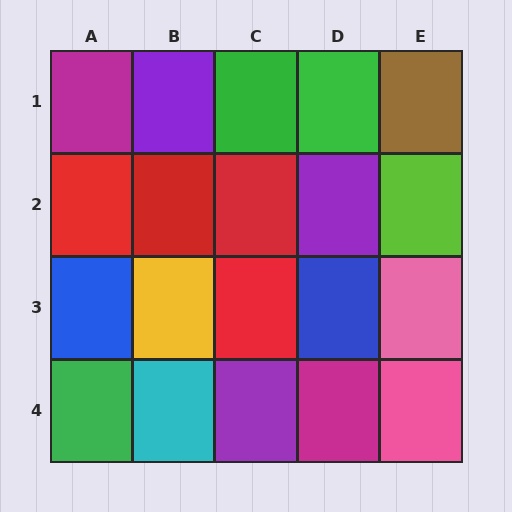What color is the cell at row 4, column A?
Green.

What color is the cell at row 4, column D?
Magenta.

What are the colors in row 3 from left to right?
Blue, yellow, red, blue, pink.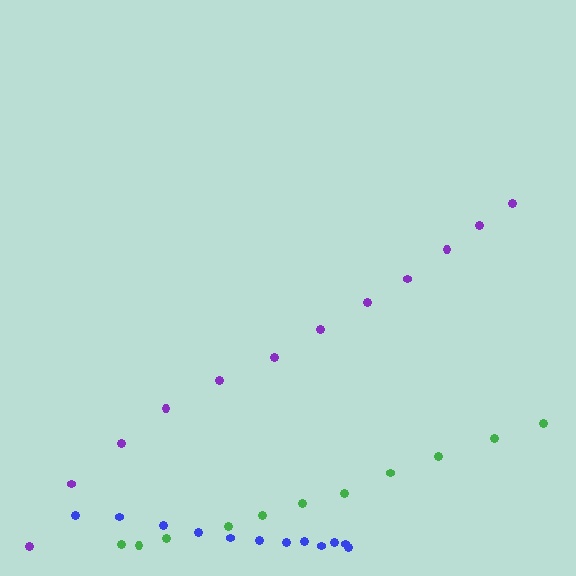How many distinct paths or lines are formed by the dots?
There are 3 distinct paths.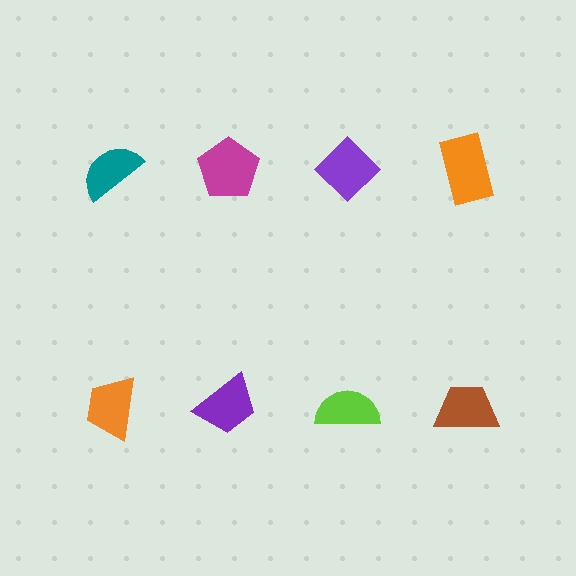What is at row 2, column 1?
An orange trapezoid.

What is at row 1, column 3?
A purple diamond.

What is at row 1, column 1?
A teal semicircle.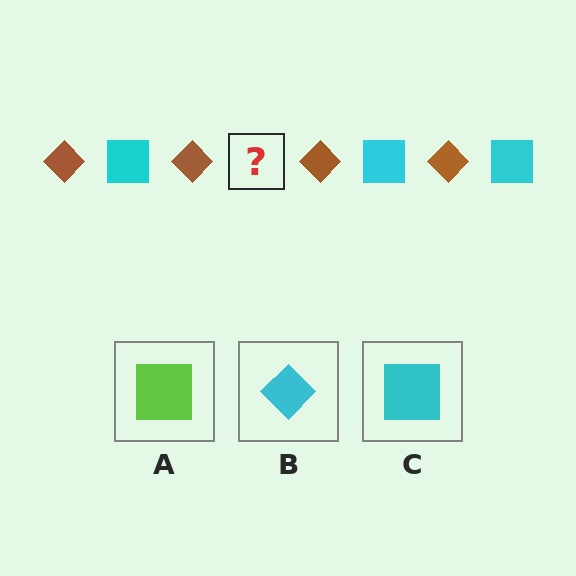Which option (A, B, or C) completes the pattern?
C.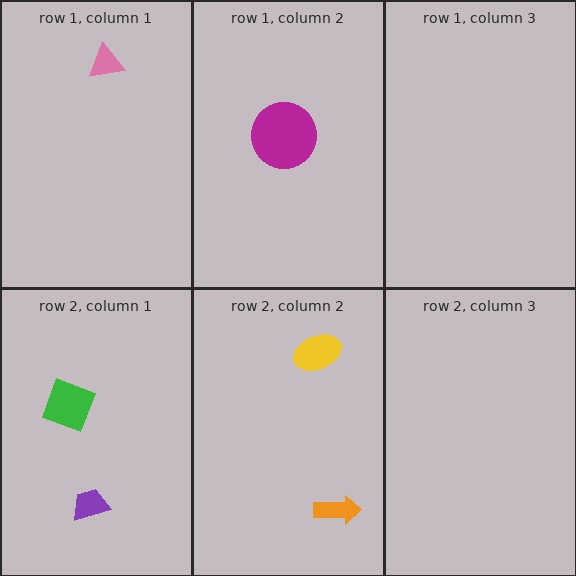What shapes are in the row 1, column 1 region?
The pink triangle.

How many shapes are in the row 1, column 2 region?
1.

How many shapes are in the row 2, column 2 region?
2.